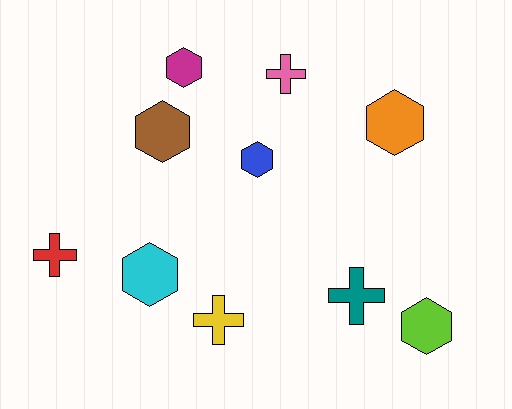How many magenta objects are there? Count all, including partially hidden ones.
There is 1 magenta object.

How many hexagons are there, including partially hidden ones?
There are 6 hexagons.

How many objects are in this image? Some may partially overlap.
There are 10 objects.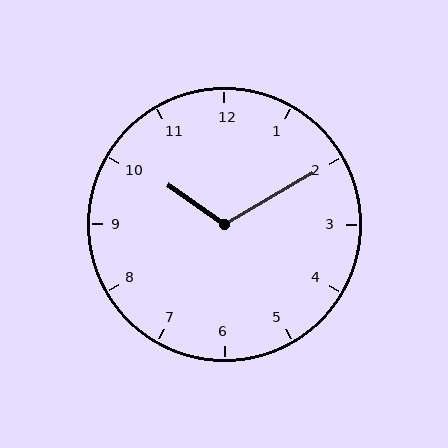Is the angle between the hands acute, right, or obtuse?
It is obtuse.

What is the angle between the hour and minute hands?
Approximately 115 degrees.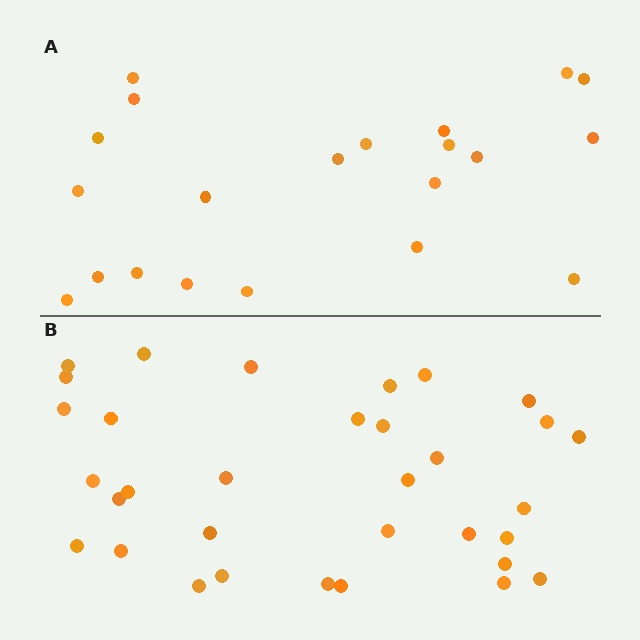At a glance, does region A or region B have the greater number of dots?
Region B (the bottom region) has more dots.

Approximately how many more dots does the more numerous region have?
Region B has roughly 12 or so more dots than region A.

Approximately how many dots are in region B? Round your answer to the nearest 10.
About 30 dots. (The exact count is 33, which rounds to 30.)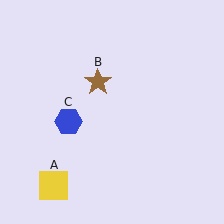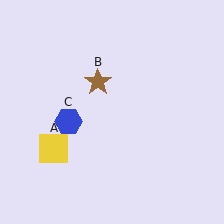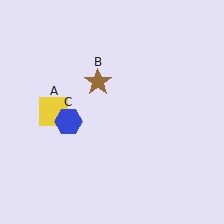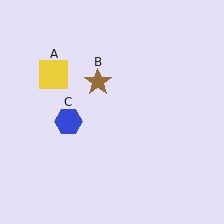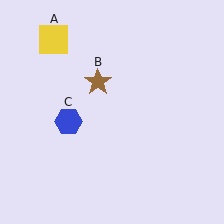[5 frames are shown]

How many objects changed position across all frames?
1 object changed position: yellow square (object A).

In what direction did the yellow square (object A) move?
The yellow square (object A) moved up.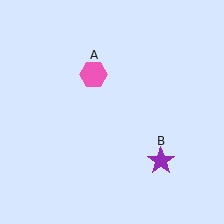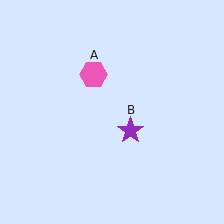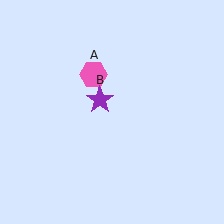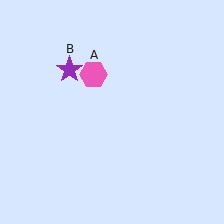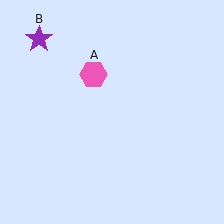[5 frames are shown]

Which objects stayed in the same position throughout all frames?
Pink hexagon (object A) remained stationary.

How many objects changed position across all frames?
1 object changed position: purple star (object B).